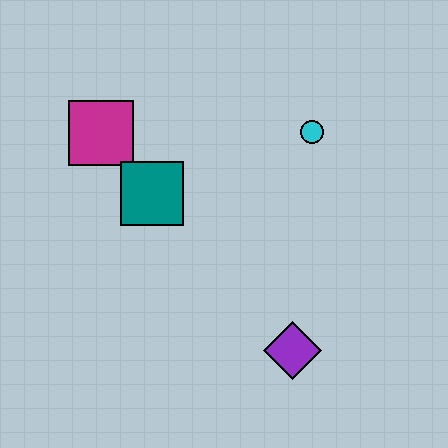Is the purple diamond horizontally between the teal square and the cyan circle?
Yes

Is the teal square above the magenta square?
No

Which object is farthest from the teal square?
The purple diamond is farthest from the teal square.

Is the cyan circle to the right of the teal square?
Yes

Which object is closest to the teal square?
The magenta square is closest to the teal square.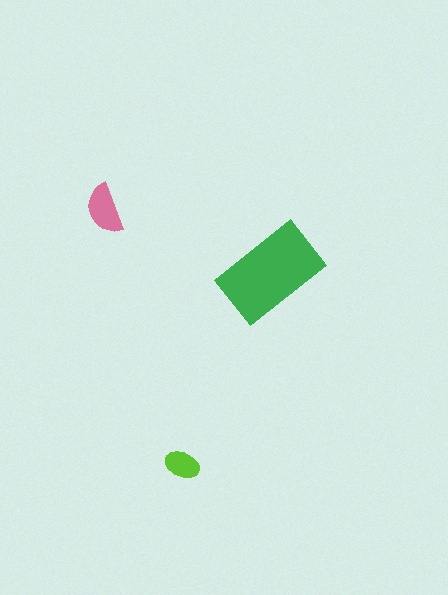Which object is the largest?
The green rectangle.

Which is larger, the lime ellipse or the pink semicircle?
The pink semicircle.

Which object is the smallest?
The lime ellipse.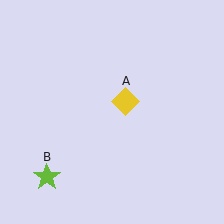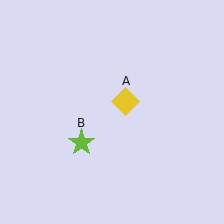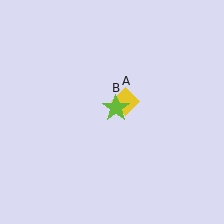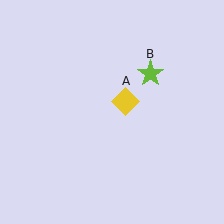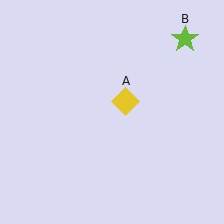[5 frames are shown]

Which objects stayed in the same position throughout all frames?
Yellow diamond (object A) remained stationary.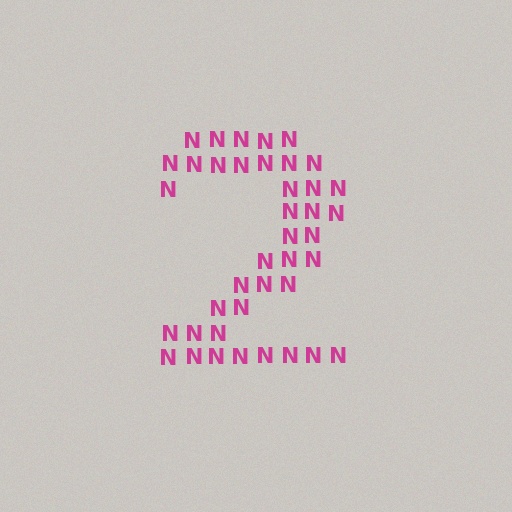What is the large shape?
The large shape is the digit 2.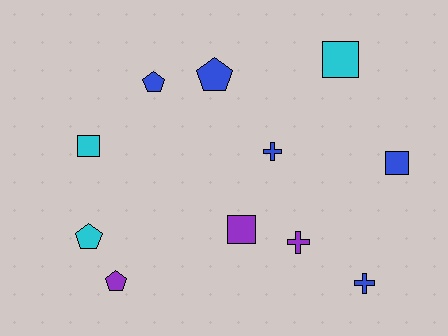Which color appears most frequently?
Blue, with 5 objects.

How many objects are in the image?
There are 11 objects.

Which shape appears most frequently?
Pentagon, with 4 objects.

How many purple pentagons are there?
There is 1 purple pentagon.